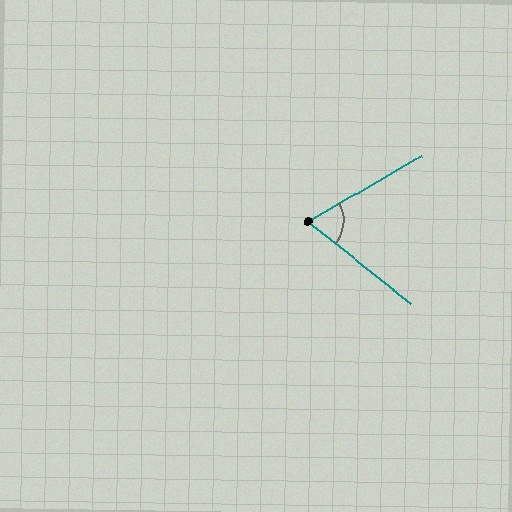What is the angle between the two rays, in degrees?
Approximately 69 degrees.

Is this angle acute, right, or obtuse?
It is acute.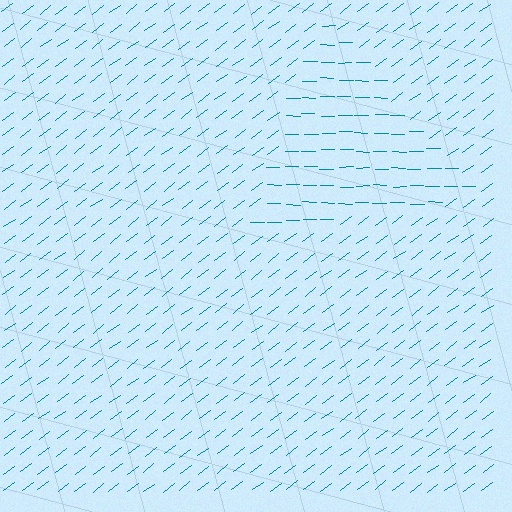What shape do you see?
I see a triangle.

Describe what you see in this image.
The image is filled with small teal line segments. A triangle region in the image has lines oriented differently from the surrounding lines, creating a visible texture boundary.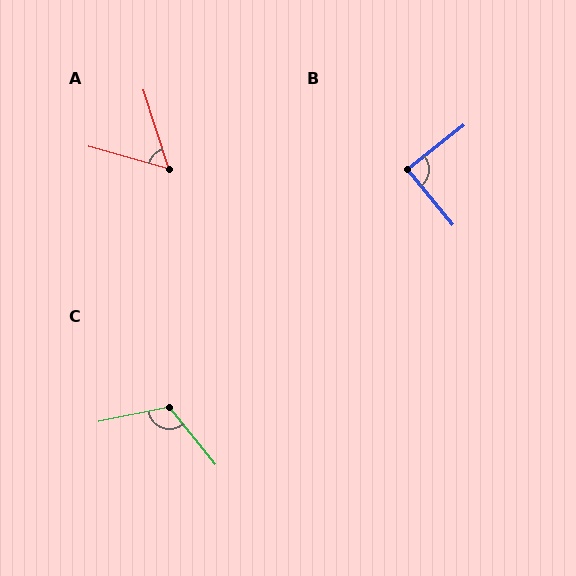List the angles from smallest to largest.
A (57°), B (89°), C (118°).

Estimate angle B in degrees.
Approximately 89 degrees.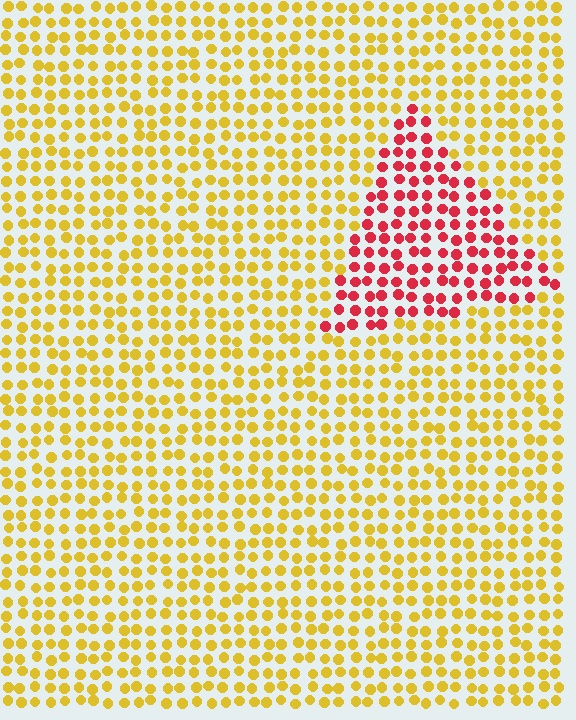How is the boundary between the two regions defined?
The boundary is defined purely by a slight shift in hue (about 59 degrees). Spacing, size, and orientation are identical on both sides.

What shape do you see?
I see a triangle.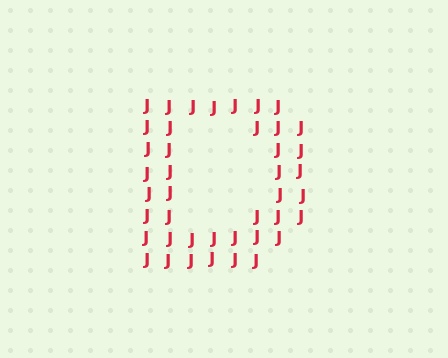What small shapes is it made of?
It is made of small letter J's.